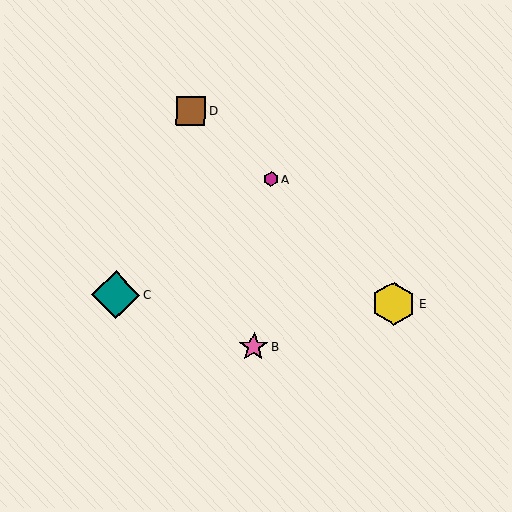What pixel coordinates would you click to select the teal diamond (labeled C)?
Click at (116, 295) to select the teal diamond C.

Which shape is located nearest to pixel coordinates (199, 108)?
The brown square (labeled D) at (191, 111) is nearest to that location.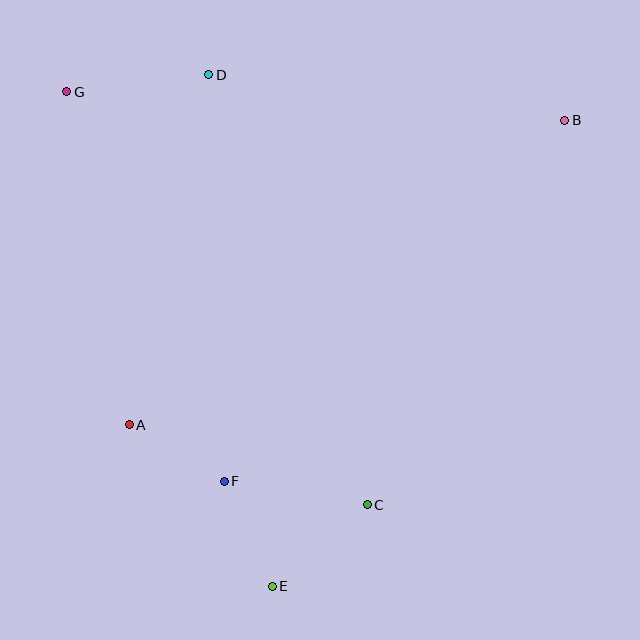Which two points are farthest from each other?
Points B and E are farthest from each other.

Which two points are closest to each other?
Points A and F are closest to each other.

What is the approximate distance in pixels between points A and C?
The distance between A and C is approximately 251 pixels.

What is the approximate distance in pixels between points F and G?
The distance between F and G is approximately 420 pixels.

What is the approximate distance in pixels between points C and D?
The distance between C and D is approximately 458 pixels.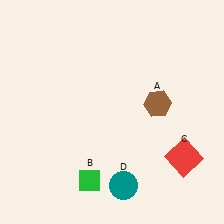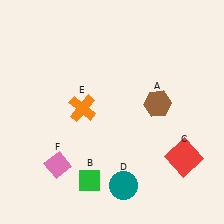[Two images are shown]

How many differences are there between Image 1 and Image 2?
There are 2 differences between the two images.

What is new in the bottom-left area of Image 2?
A pink diamond (F) was added in the bottom-left area of Image 2.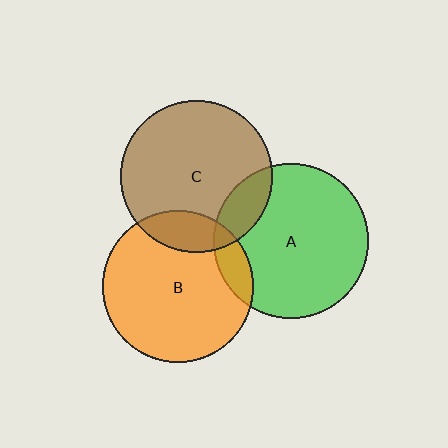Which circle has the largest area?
Circle A (green).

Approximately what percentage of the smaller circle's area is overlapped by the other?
Approximately 10%.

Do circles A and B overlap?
Yes.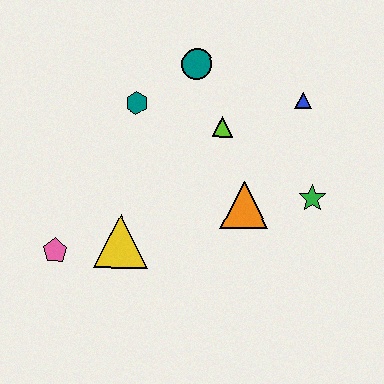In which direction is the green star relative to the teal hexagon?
The green star is to the right of the teal hexagon.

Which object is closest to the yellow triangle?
The pink pentagon is closest to the yellow triangle.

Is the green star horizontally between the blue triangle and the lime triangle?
No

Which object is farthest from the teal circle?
The pink pentagon is farthest from the teal circle.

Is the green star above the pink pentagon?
Yes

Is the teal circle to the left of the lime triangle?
Yes